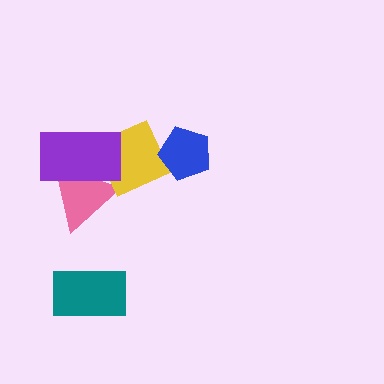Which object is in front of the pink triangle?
The purple rectangle is in front of the pink triangle.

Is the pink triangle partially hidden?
Yes, it is partially covered by another shape.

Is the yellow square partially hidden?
Yes, it is partially covered by another shape.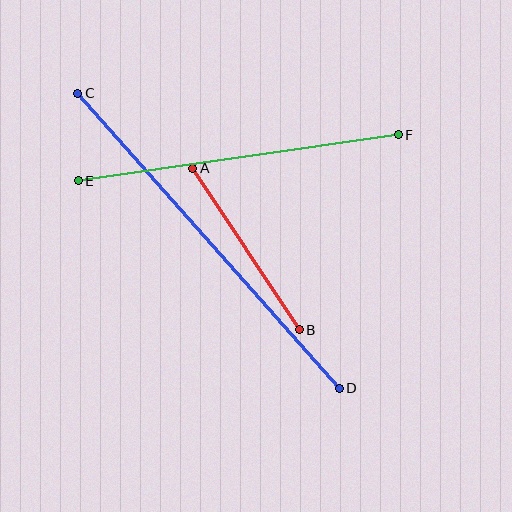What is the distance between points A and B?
The distance is approximately 194 pixels.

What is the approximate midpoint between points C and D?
The midpoint is at approximately (209, 241) pixels.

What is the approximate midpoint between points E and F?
The midpoint is at approximately (238, 158) pixels.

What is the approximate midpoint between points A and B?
The midpoint is at approximately (246, 249) pixels.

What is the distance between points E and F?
The distance is approximately 323 pixels.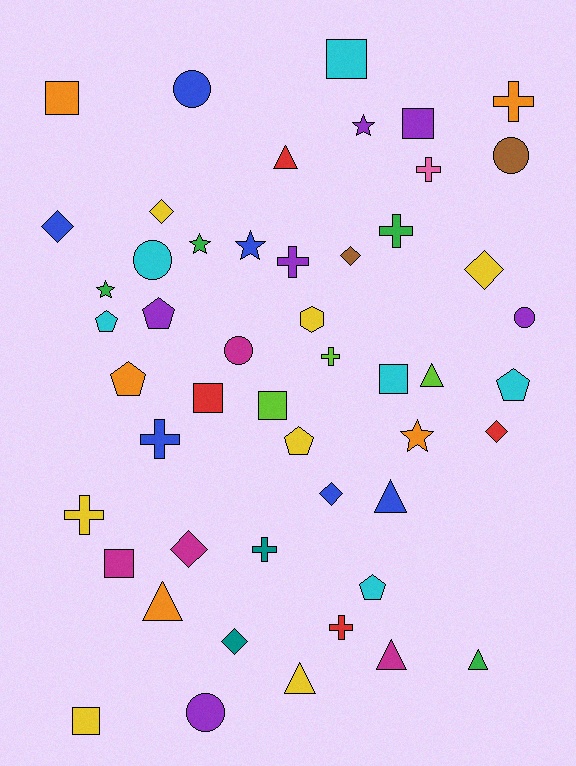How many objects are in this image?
There are 50 objects.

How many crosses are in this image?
There are 9 crosses.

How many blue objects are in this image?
There are 6 blue objects.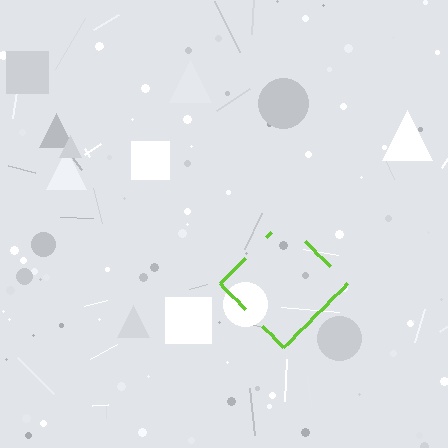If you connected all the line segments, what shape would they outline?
They would outline a diamond.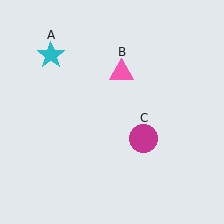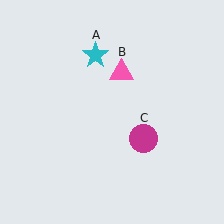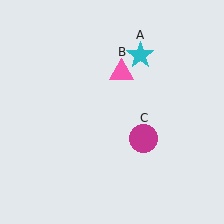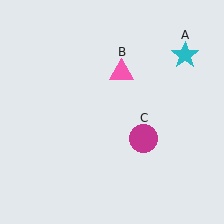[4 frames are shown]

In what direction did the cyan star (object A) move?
The cyan star (object A) moved right.